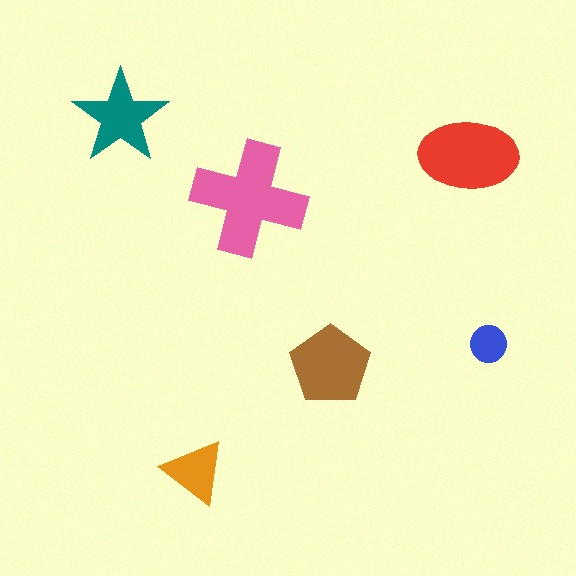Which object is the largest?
The pink cross.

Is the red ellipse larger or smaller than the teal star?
Larger.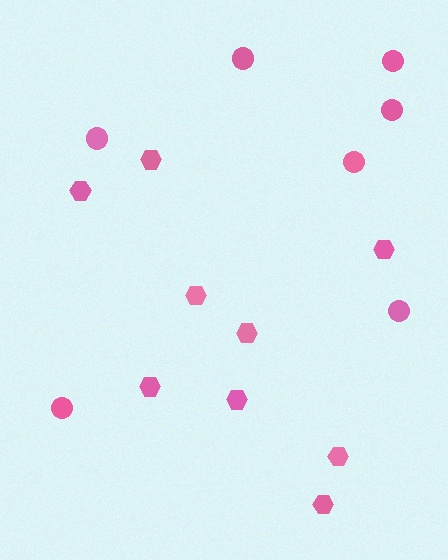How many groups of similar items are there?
There are 2 groups: one group of circles (7) and one group of hexagons (9).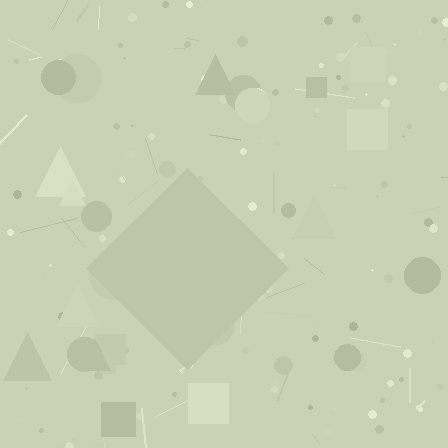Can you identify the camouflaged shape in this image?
The camouflaged shape is a diamond.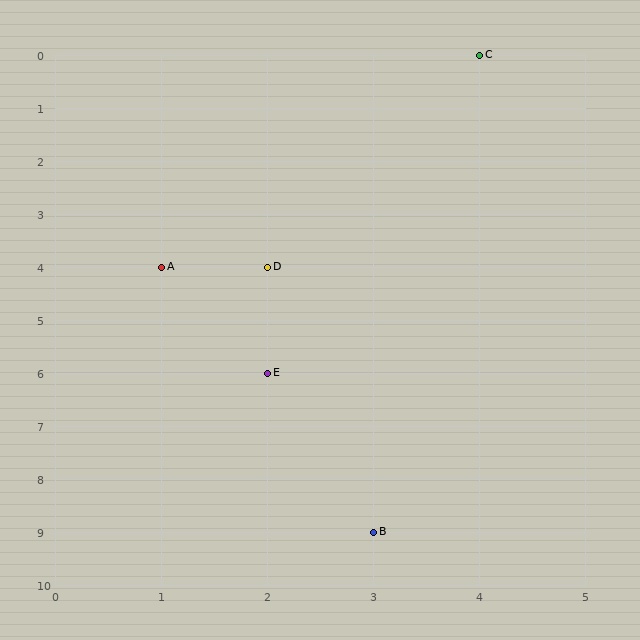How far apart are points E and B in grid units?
Points E and B are 1 column and 3 rows apart (about 3.2 grid units diagonally).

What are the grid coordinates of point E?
Point E is at grid coordinates (2, 6).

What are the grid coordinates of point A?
Point A is at grid coordinates (1, 4).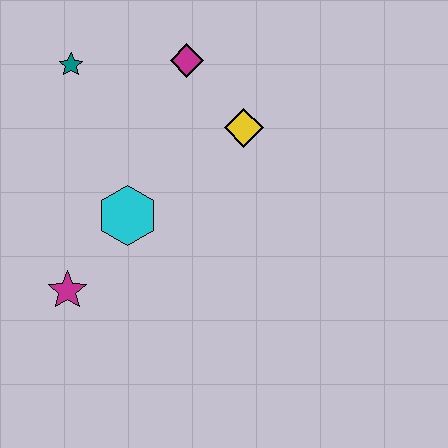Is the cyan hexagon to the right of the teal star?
Yes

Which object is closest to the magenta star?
The cyan hexagon is closest to the magenta star.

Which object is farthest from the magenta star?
The magenta diamond is farthest from the magenta star.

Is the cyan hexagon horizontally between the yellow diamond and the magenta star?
Yes